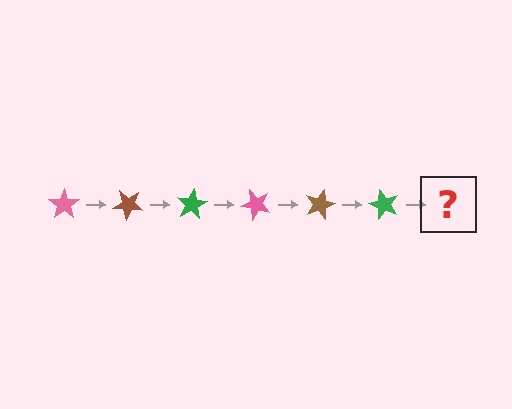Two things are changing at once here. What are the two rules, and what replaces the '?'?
The two rules are that it rotates 40 degrees each step and the color cycles through pink, brown, and green. The '?' should be a pink star, rotated 240 degrees from the start.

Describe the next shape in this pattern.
It should be a pink star, rotated 240 degrees from the start.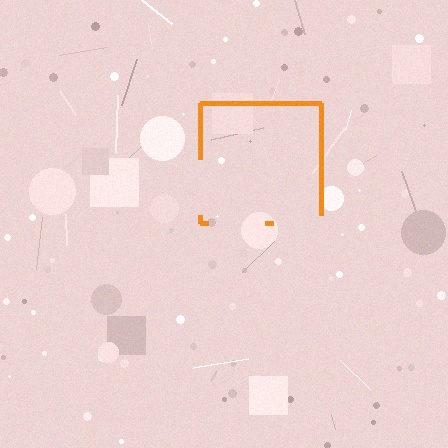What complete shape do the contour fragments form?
The contour fragments form a square.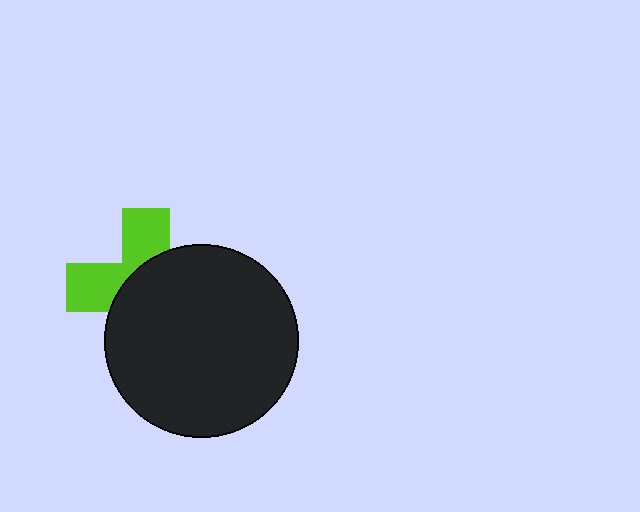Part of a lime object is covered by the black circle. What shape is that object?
It is a cross.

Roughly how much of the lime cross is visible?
A small part of it is visible (roughly 40%).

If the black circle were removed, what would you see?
You would see the complete lime cross.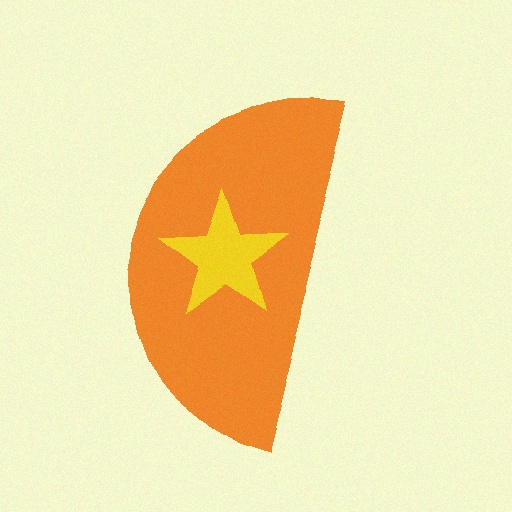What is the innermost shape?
The yellow star.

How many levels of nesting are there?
2.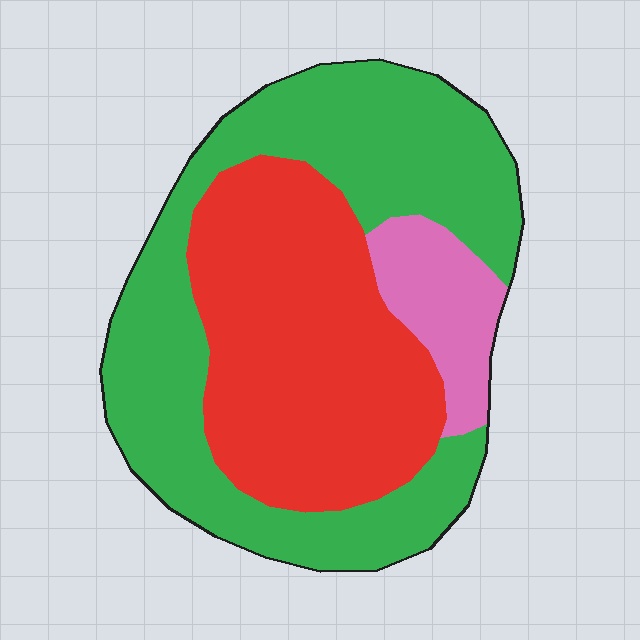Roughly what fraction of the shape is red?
Red covers around 40% of the shape.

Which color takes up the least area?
Pink, at roughly 10%.